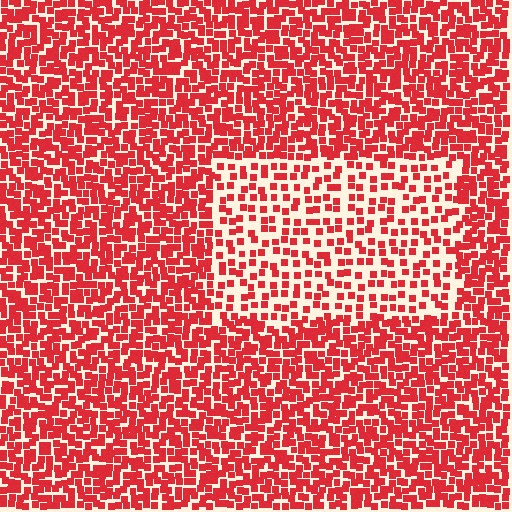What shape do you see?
I see a rectangle.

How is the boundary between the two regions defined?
The boundary is defined by a change in element density (approximately 2.0x ratio). All elements are the same color, size, and shape.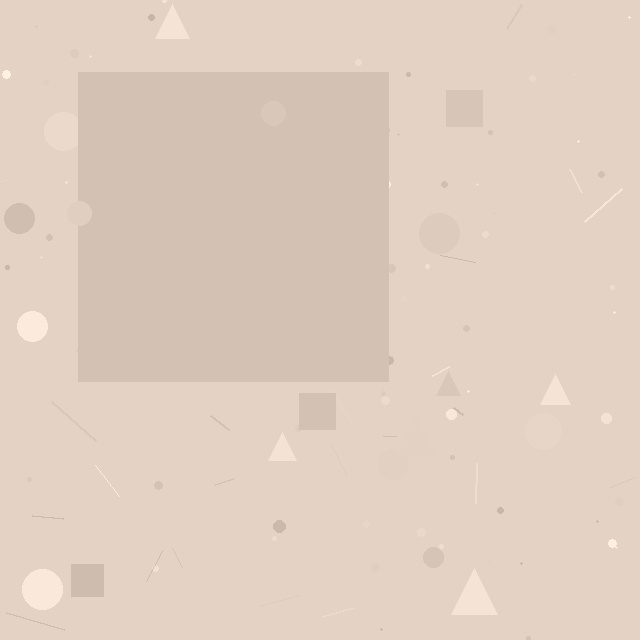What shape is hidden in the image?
A square is hidden in the image.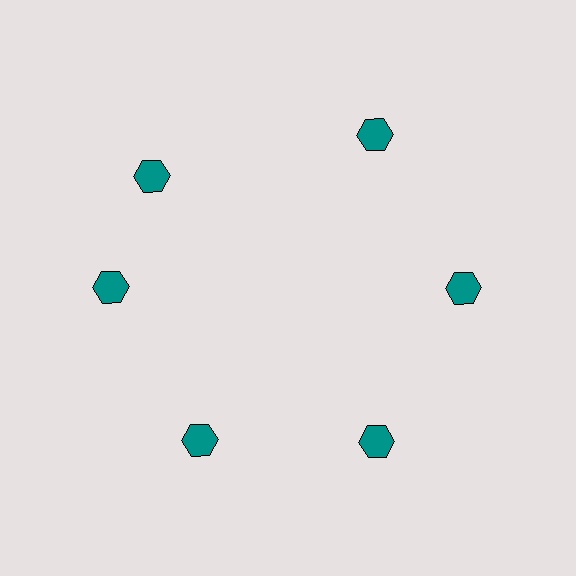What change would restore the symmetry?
The symmetry would be restored by rotating it back into even spacing with its neighbors so that all 6 hexagons sit at equal angles and equal distance from the center.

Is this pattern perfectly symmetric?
No. The 6 teal hexagons are arranged in a ring, but one element near the 11 o'clock position is rotated out of alignment along the ring, breaking the 6-fold rotational symmetry.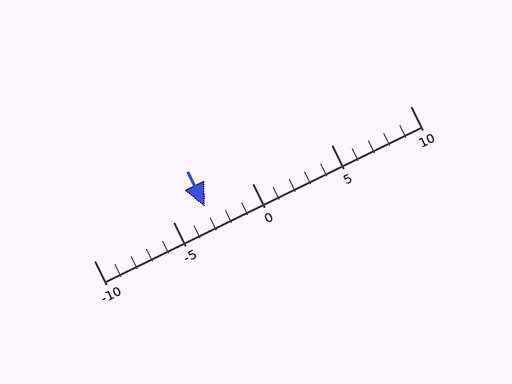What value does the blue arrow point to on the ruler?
The blue arrow points to approximately -3.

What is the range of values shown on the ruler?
The ruler shows values from -10 to 10.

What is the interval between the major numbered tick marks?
The major tick marks are spaced 5 units apart.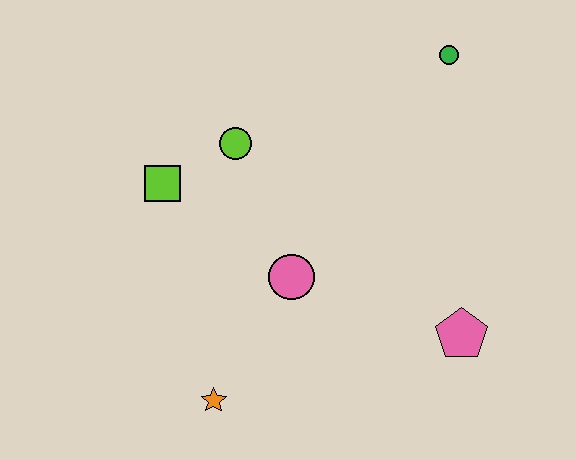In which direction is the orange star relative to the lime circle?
The orange star is below the lime circle.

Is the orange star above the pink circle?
No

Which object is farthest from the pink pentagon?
The lime square is farthest from the pink pentagon.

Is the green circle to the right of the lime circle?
Yes